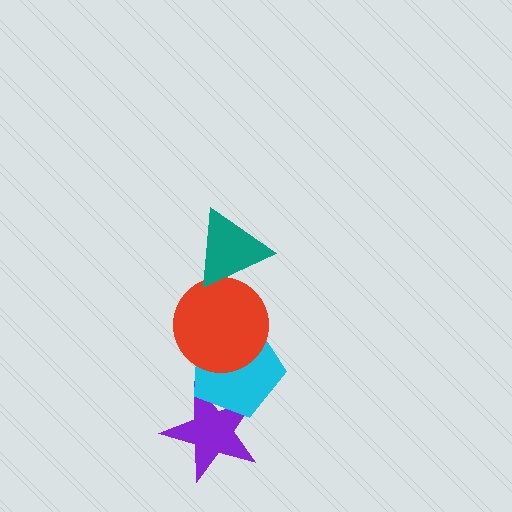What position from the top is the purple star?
The purple star is 4th from the top.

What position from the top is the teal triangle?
The teal triangle is 1st from the top.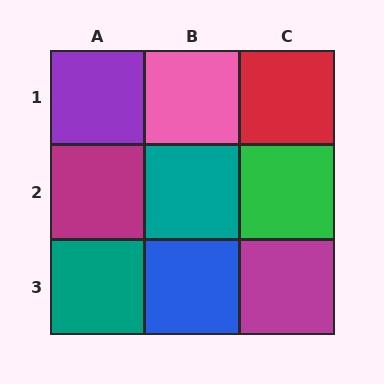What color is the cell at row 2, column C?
Green.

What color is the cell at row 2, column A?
Magenta.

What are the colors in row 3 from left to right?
Teal, blue, magenta.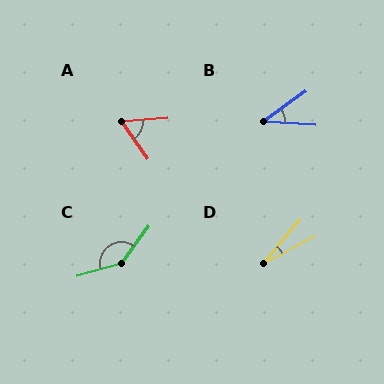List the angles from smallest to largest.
D (21°), B (39°), A (58°), C (141°).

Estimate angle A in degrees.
Approximately 58 degrees.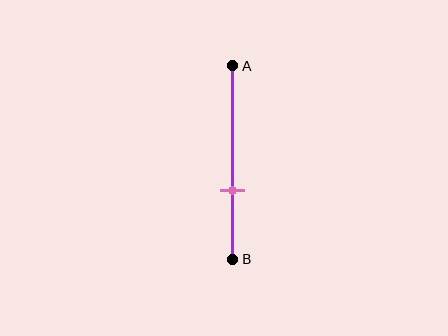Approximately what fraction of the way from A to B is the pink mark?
The pink mark is approximately 65% of the way from A to B.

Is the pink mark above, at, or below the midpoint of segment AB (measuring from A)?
The pink mark is below the midpoint of segment AB.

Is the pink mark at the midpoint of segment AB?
No, the mark is at about 65% from A, not at the 50% midpoint.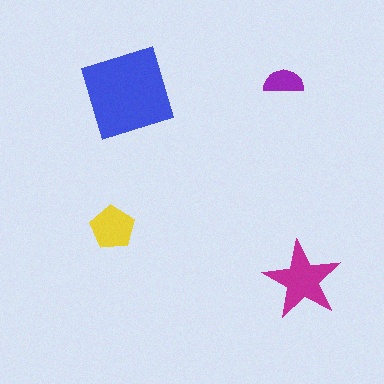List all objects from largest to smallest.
The blue diamond, the magenta star, the yellow pentagon, the purple semicircle.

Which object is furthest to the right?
The magenta star is rightmost.